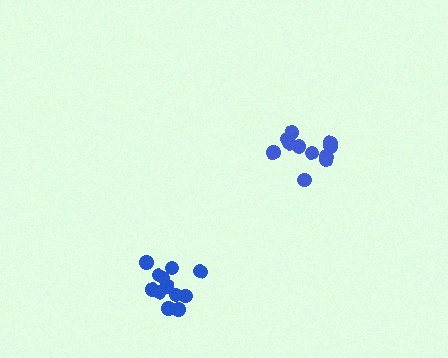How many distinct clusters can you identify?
There are 2 distinct clusters.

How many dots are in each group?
Group 1: 11 dots, Group 2: 12 dots (23 total).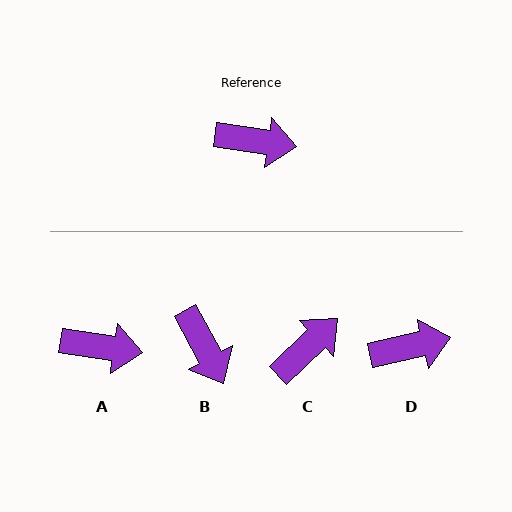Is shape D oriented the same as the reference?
No, it is off by about 21 degrees.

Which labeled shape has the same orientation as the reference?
A.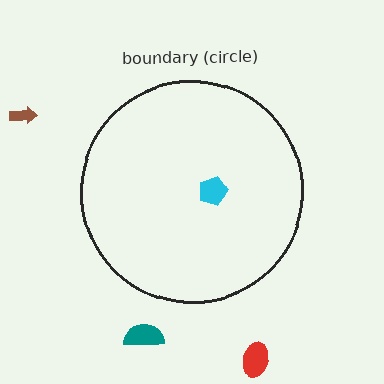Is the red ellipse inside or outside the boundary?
Outside.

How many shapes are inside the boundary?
1 inside, 3 outside.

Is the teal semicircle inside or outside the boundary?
Outside.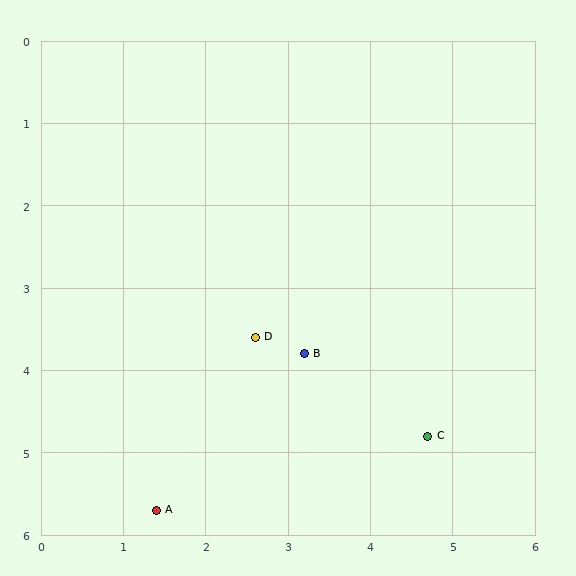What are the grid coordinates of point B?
Point B is at approximately (3.2, 3.8).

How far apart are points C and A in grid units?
Points C and A are about 3.4 grid units apart.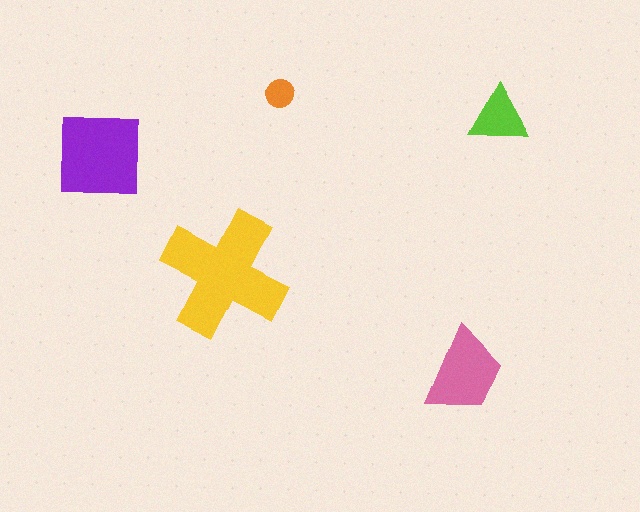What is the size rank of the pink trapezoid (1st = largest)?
3rd.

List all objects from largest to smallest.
The yellow cross, the purple square, the pink trapezoid, the lime triangle, the orange circle.